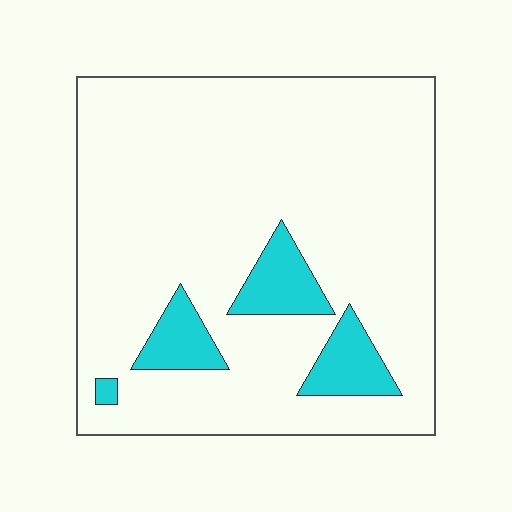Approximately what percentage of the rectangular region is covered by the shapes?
Approximately 10%.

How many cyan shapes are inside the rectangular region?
4.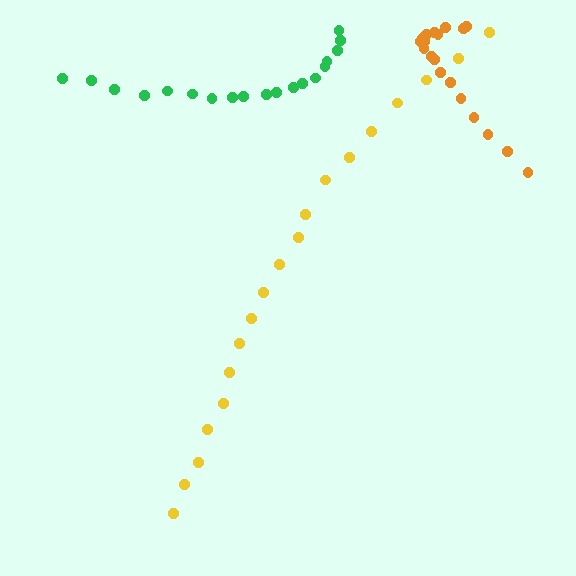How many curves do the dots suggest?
There are 3 distinct paths.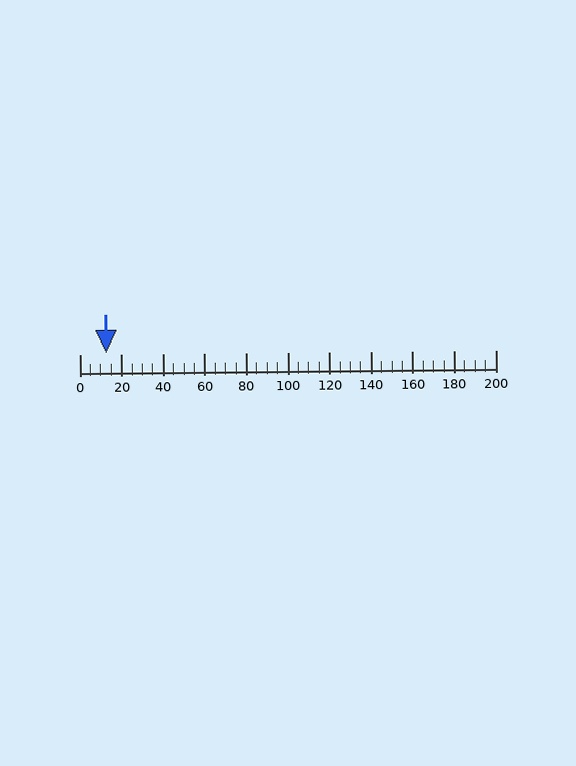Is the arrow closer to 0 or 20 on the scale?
The arrow is closer to 20.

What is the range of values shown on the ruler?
The ruler shows values from 0 to 200.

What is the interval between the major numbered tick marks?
The major tick marks are spaced 20 units apart.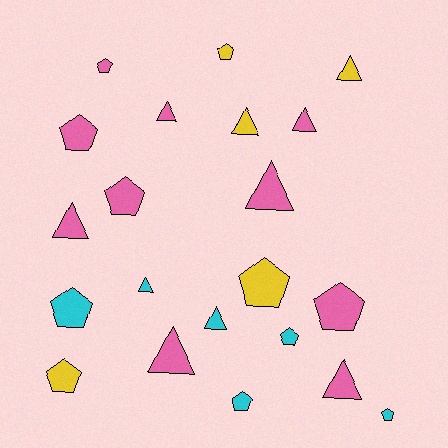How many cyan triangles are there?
There are 2 cyan triangles.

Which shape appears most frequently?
Pentagon, with 11 objects.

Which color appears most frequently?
Pink, with 10 objects.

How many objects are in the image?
There are 21 objects.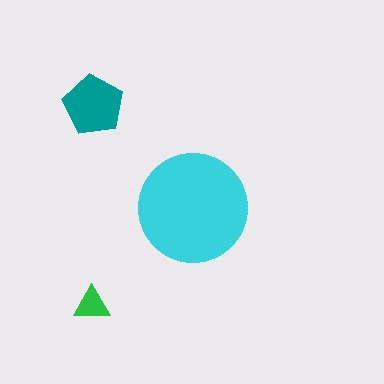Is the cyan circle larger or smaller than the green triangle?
Larger.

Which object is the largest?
The cyan circle.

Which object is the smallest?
The green triangle.